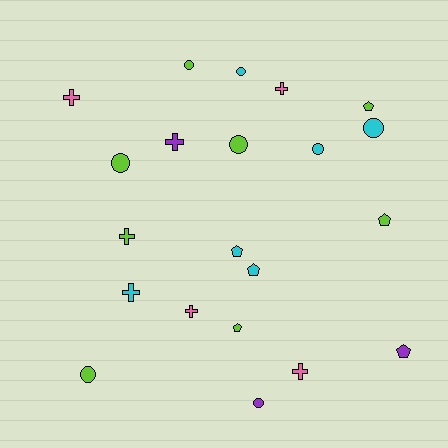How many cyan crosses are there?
There is 1 cyan cross.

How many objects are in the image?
There are 21 objects.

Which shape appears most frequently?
Circle, with 8 objects.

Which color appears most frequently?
Lime, with 8 objects.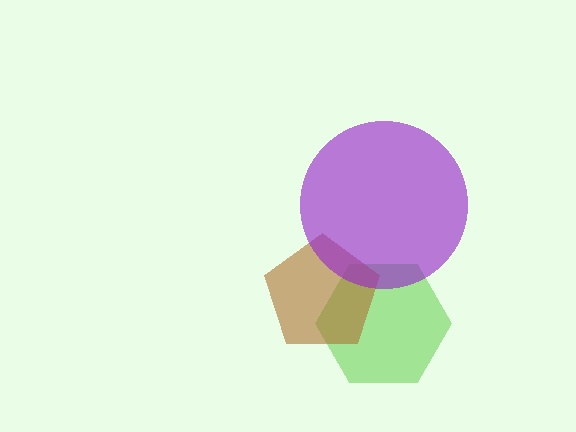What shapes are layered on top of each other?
The layered shapes are: a lime hexagon, a brown pentagon, a purple circle.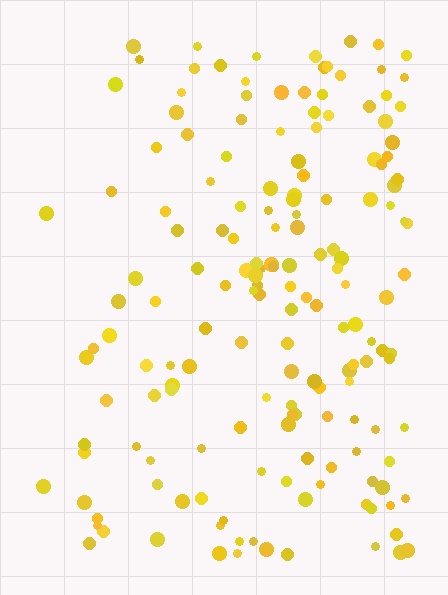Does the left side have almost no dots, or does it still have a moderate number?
Still a moderate number, just noticeably fewer than the right.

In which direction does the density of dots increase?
From left to right, with the right side densest.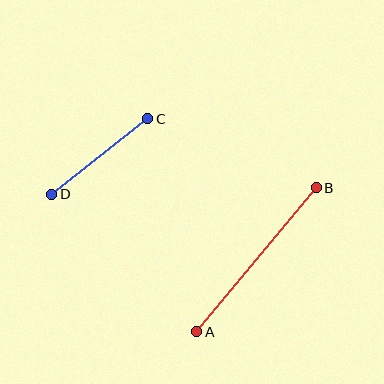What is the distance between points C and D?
The distance is approximately 122 pixels.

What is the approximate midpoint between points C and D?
The midpoint is at approximately (100, 156) pixels.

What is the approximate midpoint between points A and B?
The midpoint is at approximately (256, 260) pixels.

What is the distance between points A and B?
The distance is approximately 187 pixels.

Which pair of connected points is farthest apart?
Points A and B are farthest apart.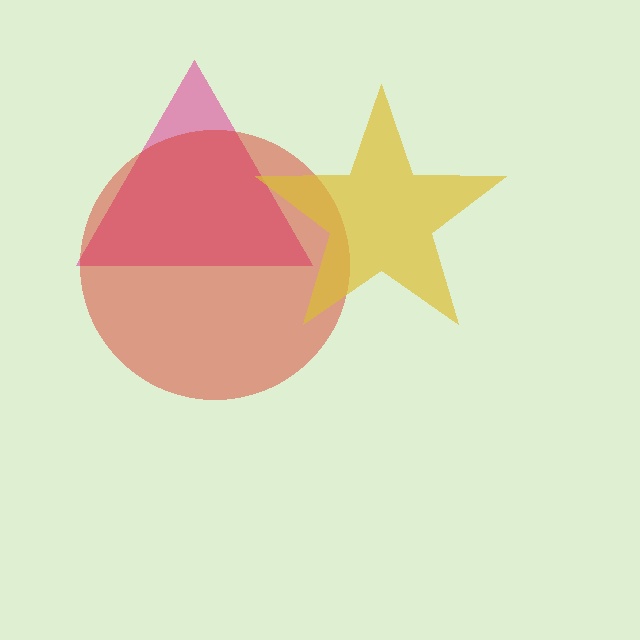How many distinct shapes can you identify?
There are 3 distinct shapes: a pink triangle, a red circle, a yellow star.